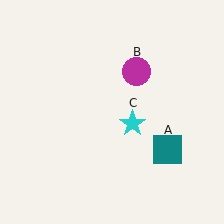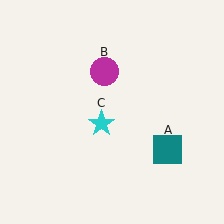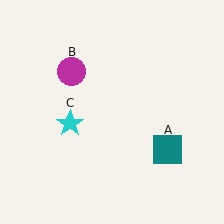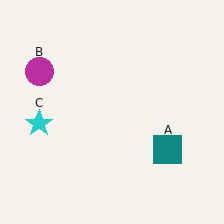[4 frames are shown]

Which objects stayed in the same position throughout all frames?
Teal square (object A) remained stationary.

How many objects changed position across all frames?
2 objects changed position: magenta circle (object B), cyan star (object C).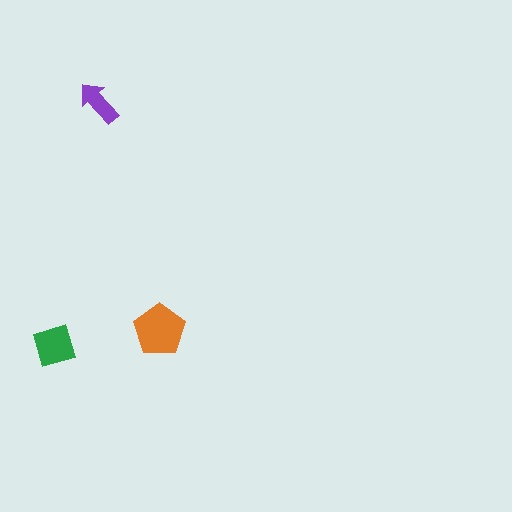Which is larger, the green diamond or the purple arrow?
The green diamond.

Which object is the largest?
The orange pentagon.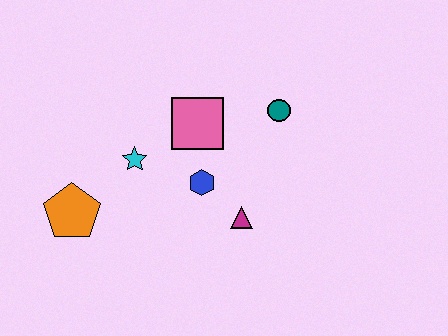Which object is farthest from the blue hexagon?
The orange pentagon is farthest from the blue hexagon.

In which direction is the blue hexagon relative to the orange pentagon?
The blue hexagon is to the right of the orange pentagon.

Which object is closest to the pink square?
The blue hexagon is closest to the pink square.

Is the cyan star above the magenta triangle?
Yes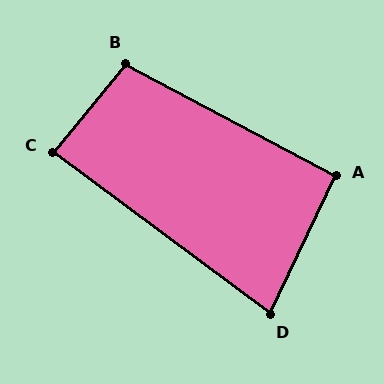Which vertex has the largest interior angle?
B, at approximately 101 degrees.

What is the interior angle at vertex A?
Approximately 93 degrees (approximately right).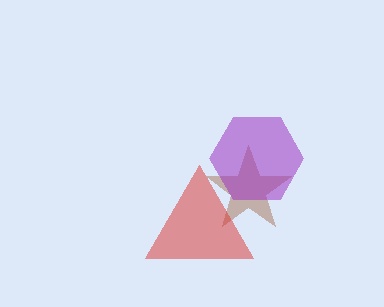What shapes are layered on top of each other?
The layered shapes are: a brown star, a red triangle, a purple hexagon.